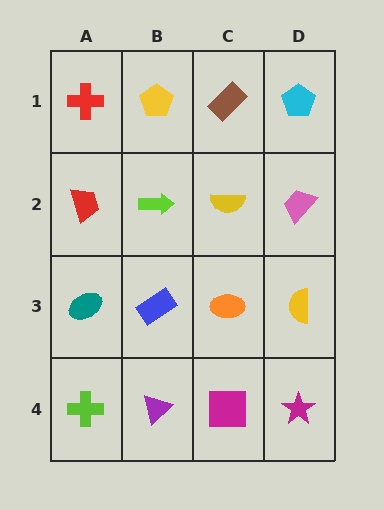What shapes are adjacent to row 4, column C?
An orange ellipse (row 3, column C), a purple triangle (row 4, column B), a magenta star (row 4, column D).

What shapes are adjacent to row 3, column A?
A red trapezoid (row 2, column A), a lime cross (row 4, column A), a blue rectangle (row 3, column B).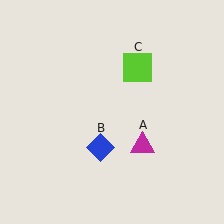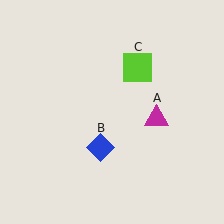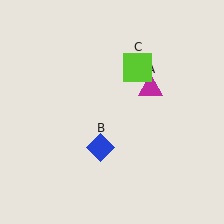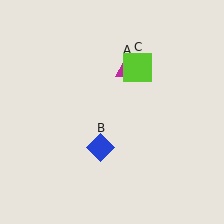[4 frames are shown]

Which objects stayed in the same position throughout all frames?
Blue diamond (object B) and lime square (object C) remained stationary.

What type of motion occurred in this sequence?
The magenta triangle (object A) rotated counterclockwise around the center of the scene.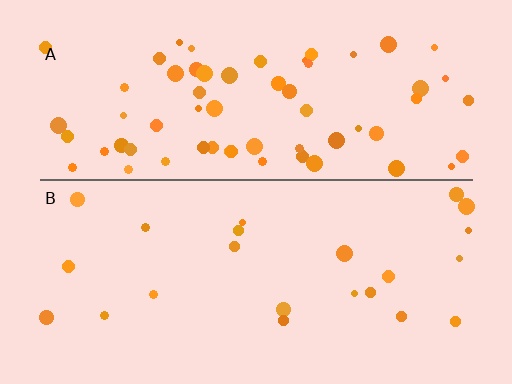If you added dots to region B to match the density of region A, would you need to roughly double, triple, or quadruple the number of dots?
Approximately triple.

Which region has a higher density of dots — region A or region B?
A (the top).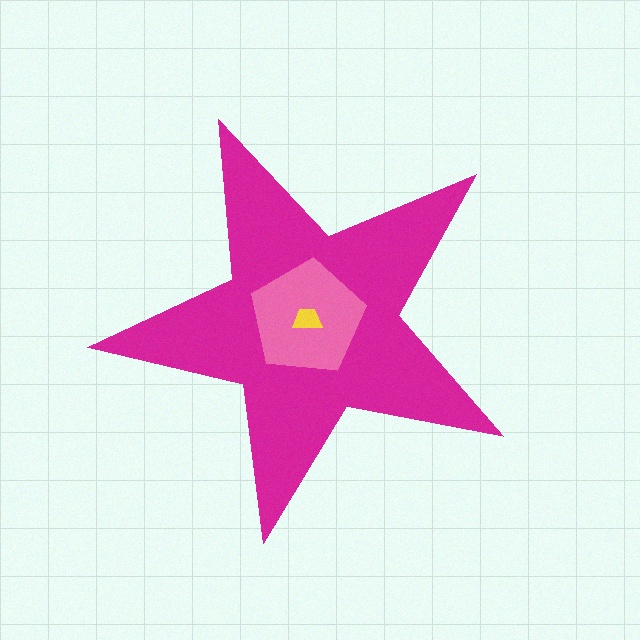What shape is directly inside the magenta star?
The pink pentagon.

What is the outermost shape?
The magenta star.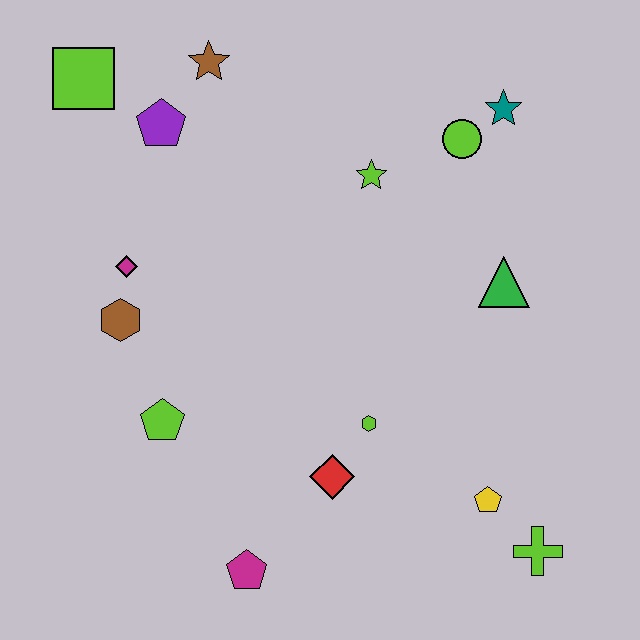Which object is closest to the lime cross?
The yellow pentagon is closest to the lime cross.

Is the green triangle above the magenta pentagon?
Yes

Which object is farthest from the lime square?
The lime cross is farthest from the lime square.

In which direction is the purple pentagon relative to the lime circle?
The purple pentagon is to the left of the lime circle.